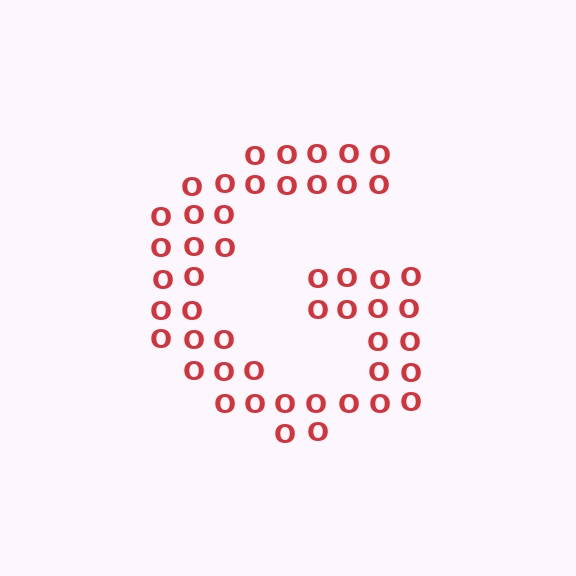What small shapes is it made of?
It is made of small letter O's.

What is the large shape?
The large shape is the letter G.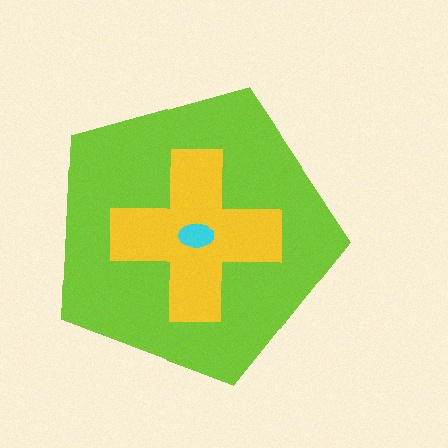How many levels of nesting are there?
3.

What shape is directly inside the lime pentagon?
The yellow cross.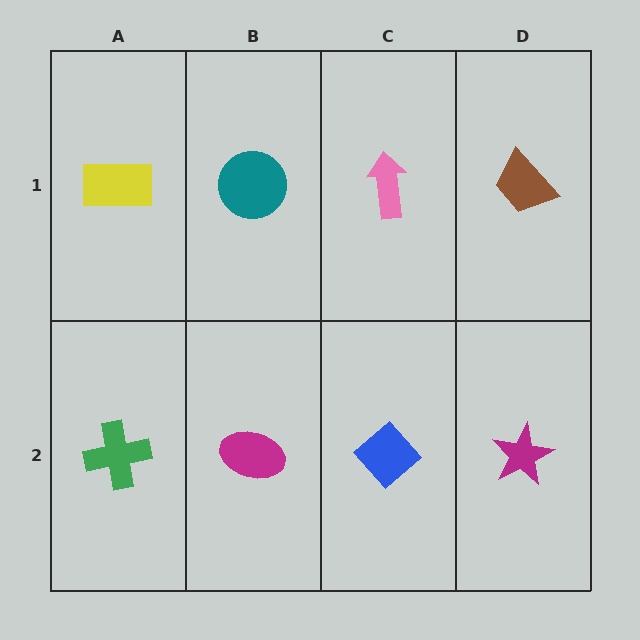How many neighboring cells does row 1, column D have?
2.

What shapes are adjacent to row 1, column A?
A green cross (row 2, column A), a teal circle (row 1, column B).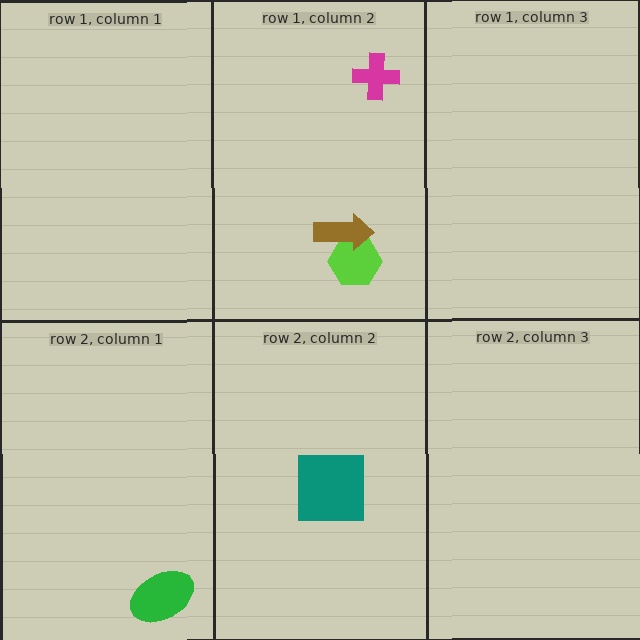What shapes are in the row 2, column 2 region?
The teal square.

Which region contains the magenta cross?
The row 1, column 2 region.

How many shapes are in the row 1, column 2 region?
3.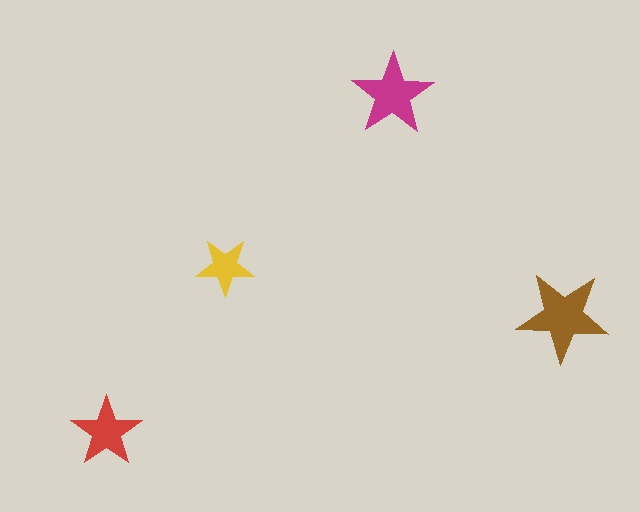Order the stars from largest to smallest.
the brown one, the magenta one, the red one, the yellow one.